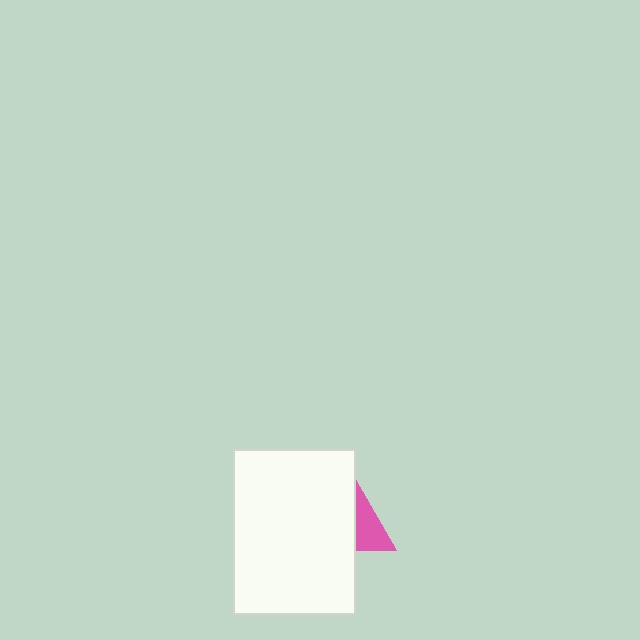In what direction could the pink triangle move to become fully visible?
The pink triangle could move right. That would shift it out from behind the white rectangle entirely.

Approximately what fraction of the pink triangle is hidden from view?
Roughly 59% of the pink triangle is hidden behind the white rectangle.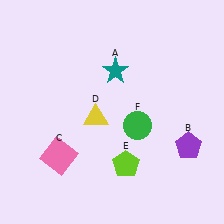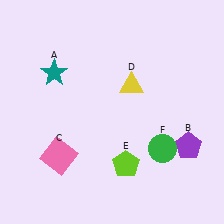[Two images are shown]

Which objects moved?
The objects that moved are: the teal star (A), the yellow triangle (D), the green circle (F).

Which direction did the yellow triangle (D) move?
The yellow triangle (D) moved right.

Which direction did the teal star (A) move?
The teal star (A) moved left.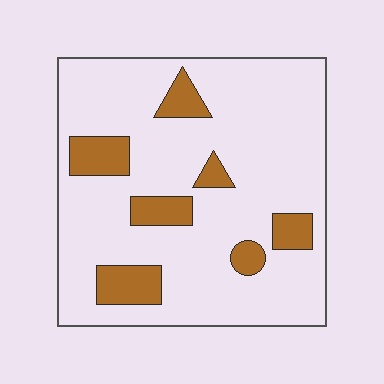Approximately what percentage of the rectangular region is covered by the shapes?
Approximately 15%.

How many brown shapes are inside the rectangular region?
7.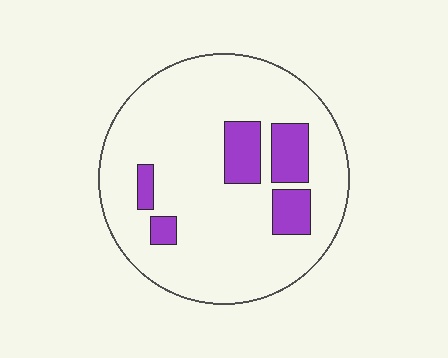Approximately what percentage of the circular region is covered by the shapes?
Approximately 15%.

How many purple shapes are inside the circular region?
5.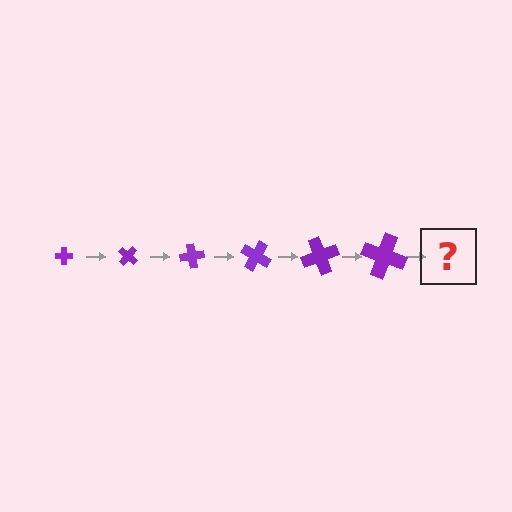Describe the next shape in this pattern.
It should be a cross, larger than the previous one and rotated 240 degrees from the start.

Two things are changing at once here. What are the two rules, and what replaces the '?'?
The two rules are that the cross grows larger each step and it rotates 40 degrees each step. The '?' should be a cross, larger than the previous one and rotated 240 degrees from the start.